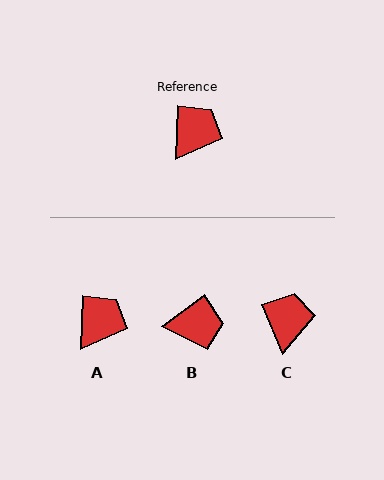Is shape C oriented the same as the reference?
No, it is off by about 25 degrees.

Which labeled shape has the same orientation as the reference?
A.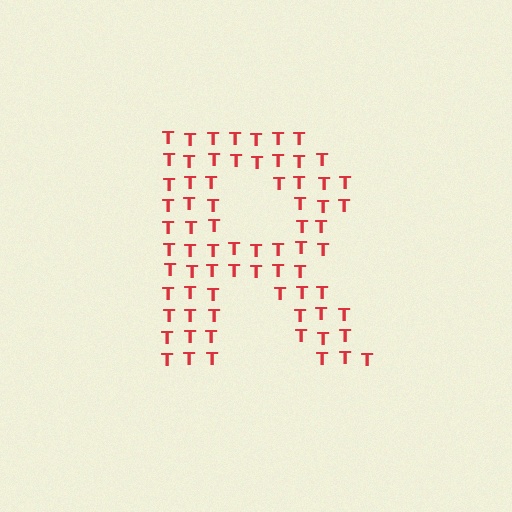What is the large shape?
The large shape is the letter R.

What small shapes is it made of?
It is made of small letter T's.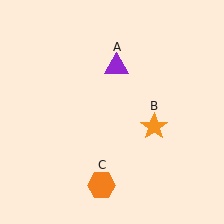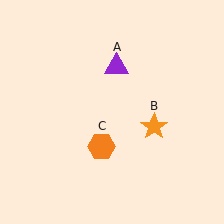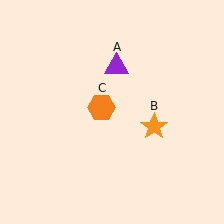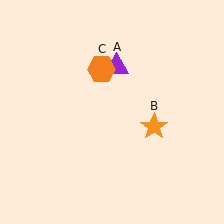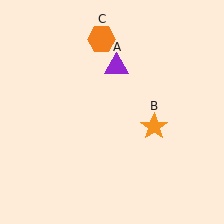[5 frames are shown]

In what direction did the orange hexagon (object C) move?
The orange hexagon (object C) moved up.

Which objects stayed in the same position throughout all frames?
Purple triangle (object A) and orange star (object B) remained stationary.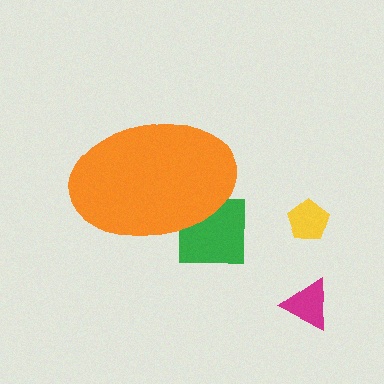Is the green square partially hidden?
Yes, the green square is partially hidden behind the orange ellipse.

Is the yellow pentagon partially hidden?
No, the yellow pentagon is fully visible.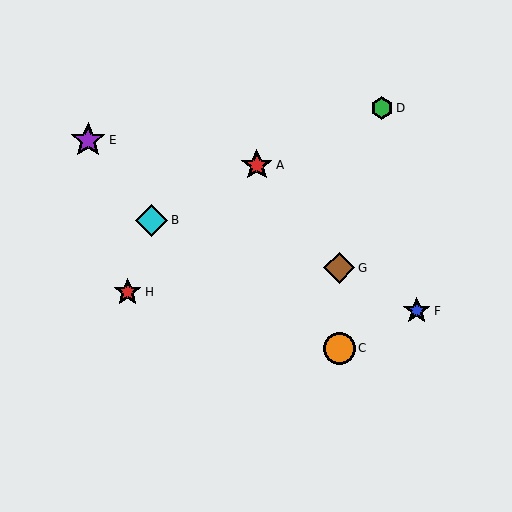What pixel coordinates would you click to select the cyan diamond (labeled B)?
Click at (152, 220) to select the cyan diamond B.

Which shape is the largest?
The purple star (labeled E) is the largest.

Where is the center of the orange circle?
The center of the orange circle is at (339, 348).